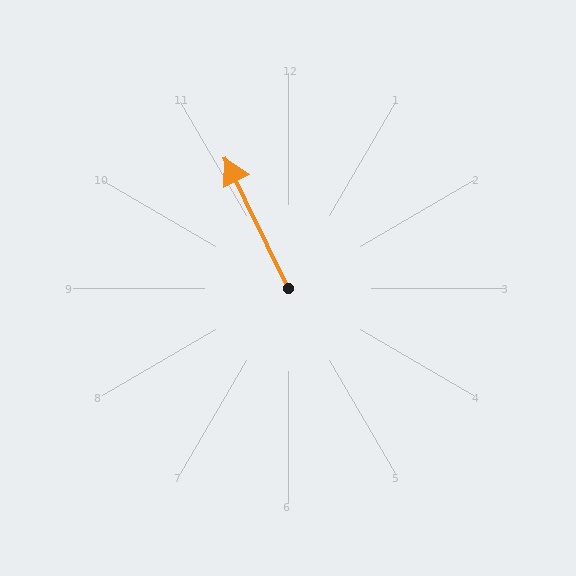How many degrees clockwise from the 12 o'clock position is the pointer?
Approximately 334 degrees.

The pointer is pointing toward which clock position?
Roughly 11 o'clock.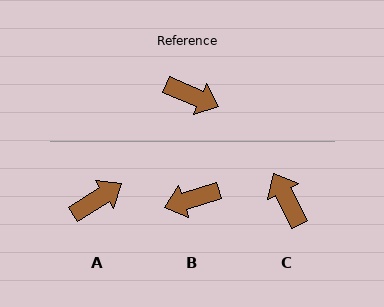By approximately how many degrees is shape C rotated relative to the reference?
Approximately 140 degrees counter-clockwise.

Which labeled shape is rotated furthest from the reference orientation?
C, about 140 degrees away.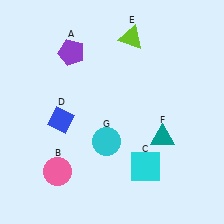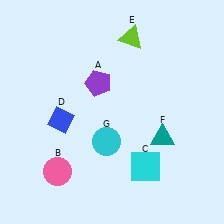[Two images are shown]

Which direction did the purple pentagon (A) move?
The purple pentagon (A) moved down.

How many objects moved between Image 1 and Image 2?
1 object moved between the two images.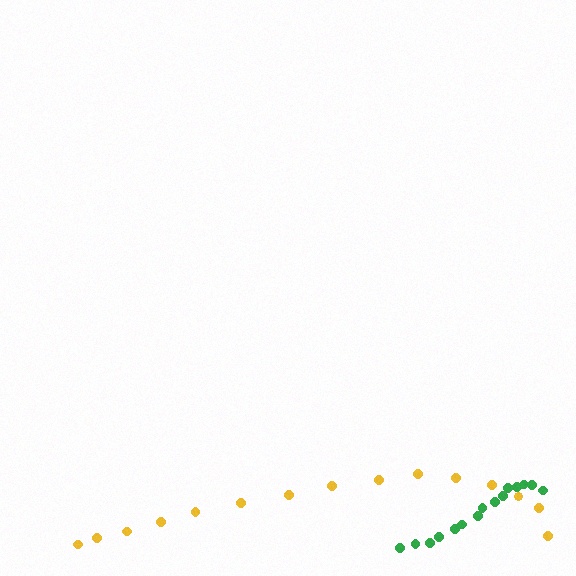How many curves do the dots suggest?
There are 2 distinct paths.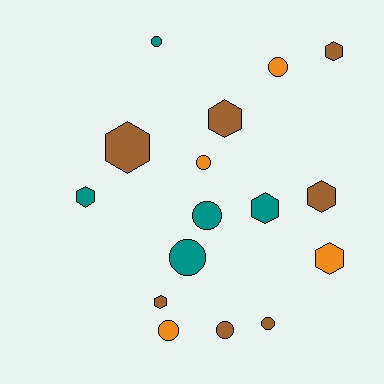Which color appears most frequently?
Brown, with 7 objects.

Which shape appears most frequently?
Hexagon, with 8 objects.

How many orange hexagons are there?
There is 1 orange hexagon.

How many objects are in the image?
There are 16 objects.